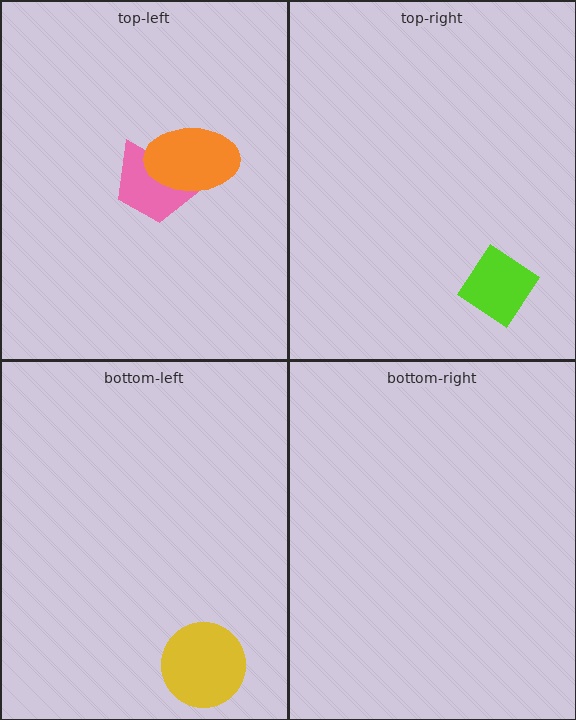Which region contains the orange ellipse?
The top-left region.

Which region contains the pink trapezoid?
The top-left region.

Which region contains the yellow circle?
The bottom-left region.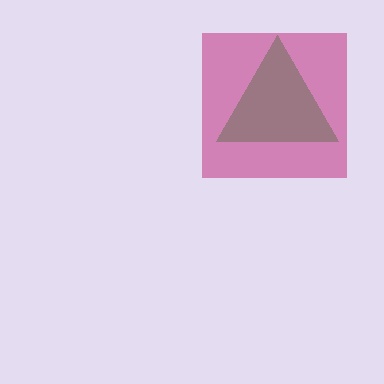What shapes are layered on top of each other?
The layered shapes are: a green triangle, a magenta square.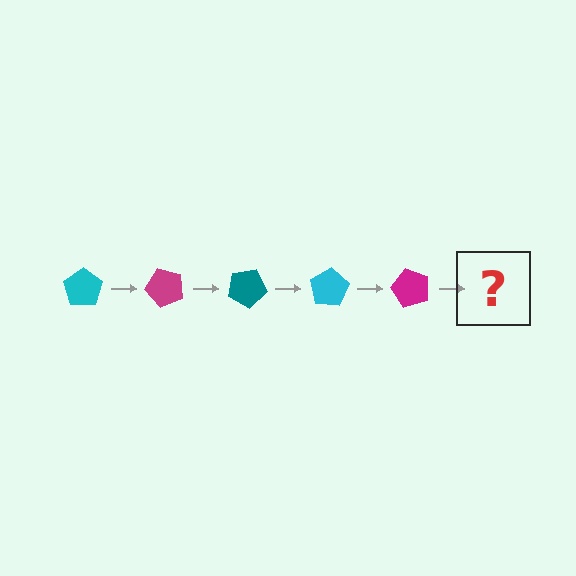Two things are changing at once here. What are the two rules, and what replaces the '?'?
The two rules are that it rotates 50 degrees each step and the color cycles through cyan, magenta, and teal. The '?' should be a teal pentagon, rotated 250 degrees from the start.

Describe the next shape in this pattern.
It should be a teal pentagon, rotated 250 degrees from the start.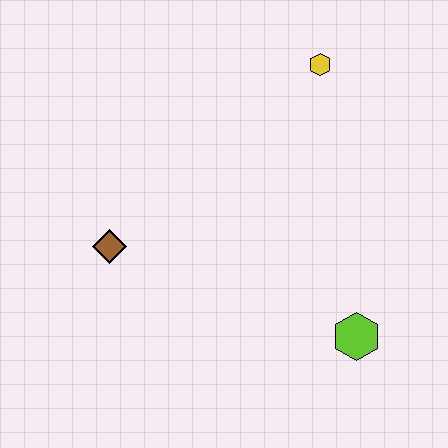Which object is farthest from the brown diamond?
The yellow hexagon is farthest from the brown diamond.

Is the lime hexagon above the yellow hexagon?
No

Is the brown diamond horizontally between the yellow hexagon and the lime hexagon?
No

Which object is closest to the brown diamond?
The lime hexagon is closest to the brown diamond.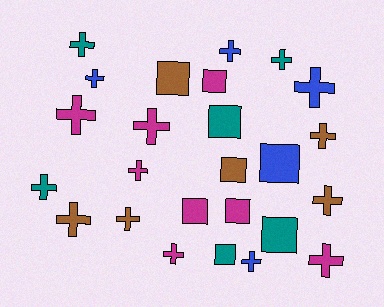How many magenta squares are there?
There are 3 magenta squares.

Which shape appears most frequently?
Cross, with 16 objects.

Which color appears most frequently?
Magenta, with 8 objects.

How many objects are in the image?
There are 25 objects.